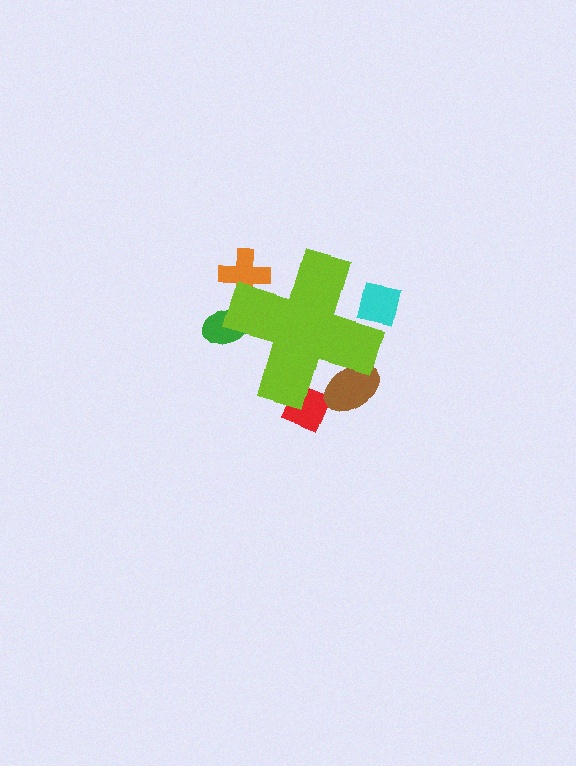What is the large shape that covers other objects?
A lime cross.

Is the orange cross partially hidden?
Yes, the orange cross is partially hidden behind the lime cross.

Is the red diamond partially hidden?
Yes, the red diamond is partially hidden behind the lime cross.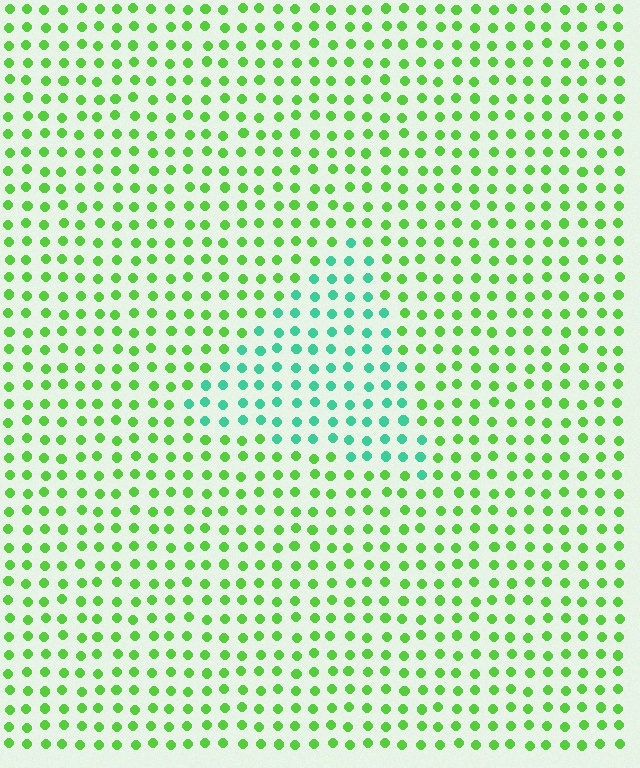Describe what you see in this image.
The image is filled with small lime elements in a uniform arrangement. A triangle-shaped region is visible where the elements are tinted to a slightly different hue, forming a subtle color boundary.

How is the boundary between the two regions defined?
The boundary is defined purely by a slight shift in hue (about 49 degrees). Spacing, size, and orientation are identical on both sides.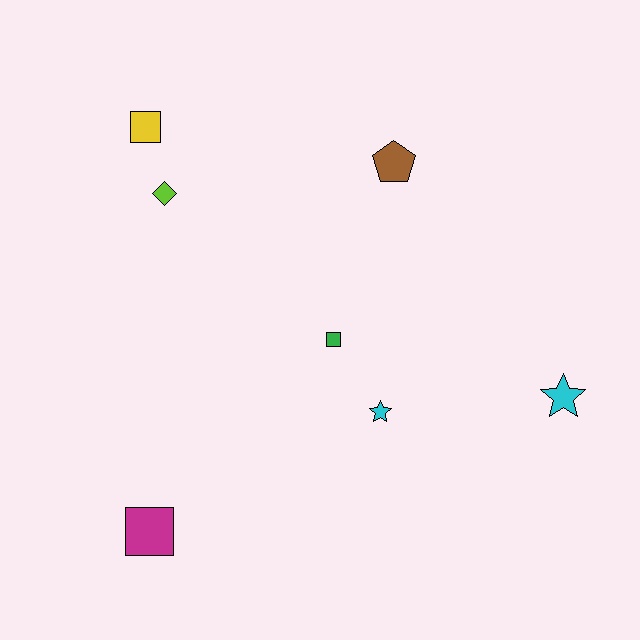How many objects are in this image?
There are 7 objects.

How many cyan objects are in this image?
There are 2 cyan objects.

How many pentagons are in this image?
There is 1 pentagon.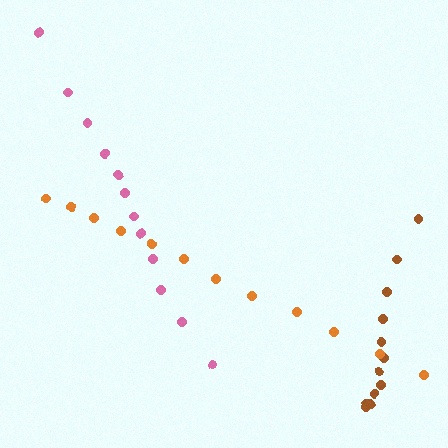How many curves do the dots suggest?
There are 3 distinct paths.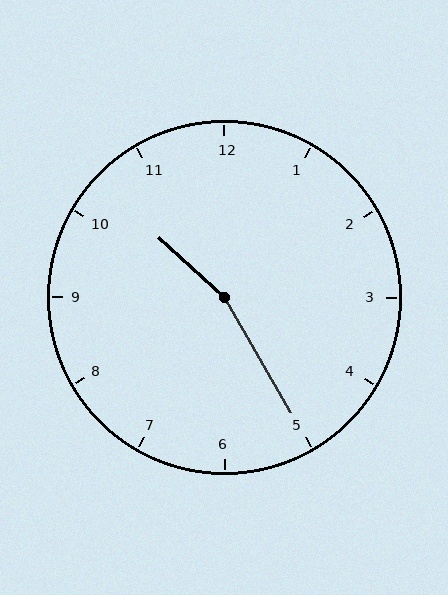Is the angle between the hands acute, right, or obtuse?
It is obtuse.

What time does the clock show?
10:25.